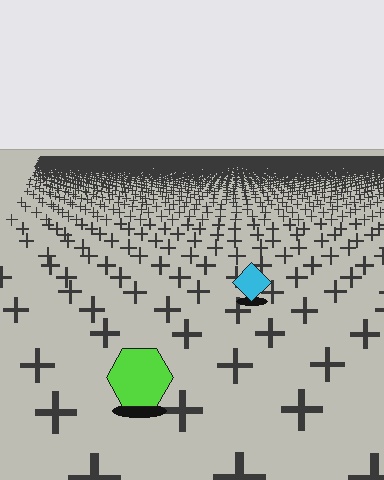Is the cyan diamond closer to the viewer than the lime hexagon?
No. The lime hexagon is closer — you can tell from the texture gradient: the ground texture is coarser near it.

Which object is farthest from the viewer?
The cyan diamond is farthest from the viewer. It appears smaller and the ground texture around it is denser.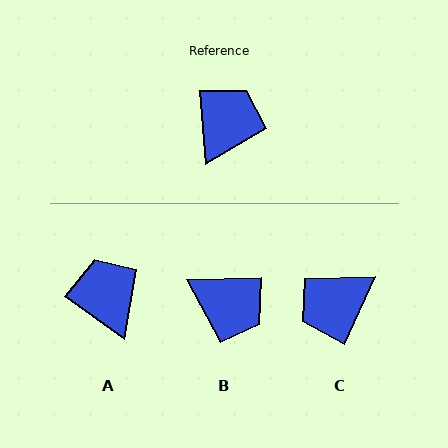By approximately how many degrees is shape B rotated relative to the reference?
Approximately 93 degrees clockwise.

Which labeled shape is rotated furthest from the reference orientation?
C, about 151 degrees away.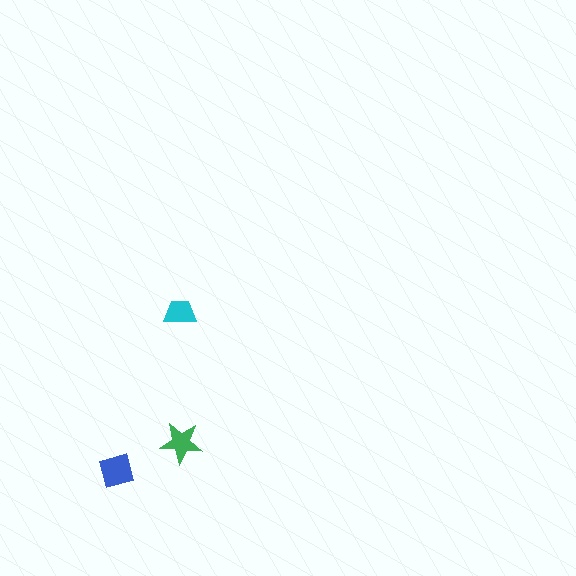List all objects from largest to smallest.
The blue diamond, the green star, the cyan trapezoid.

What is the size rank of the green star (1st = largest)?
2nd.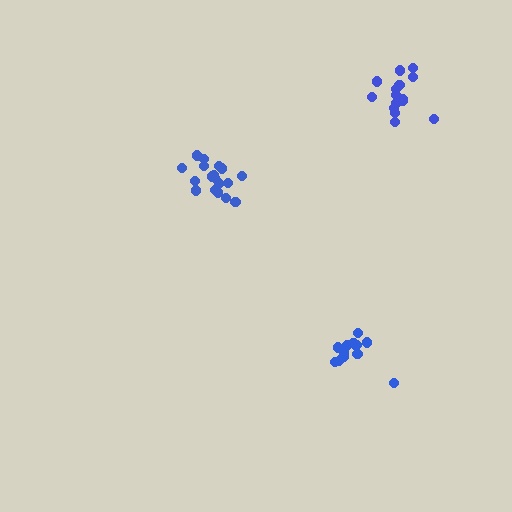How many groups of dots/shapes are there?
There are 3 groups.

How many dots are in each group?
Group 1: 18 dots, Group 2: 16 dots, Group 3: 14 dots (48 total).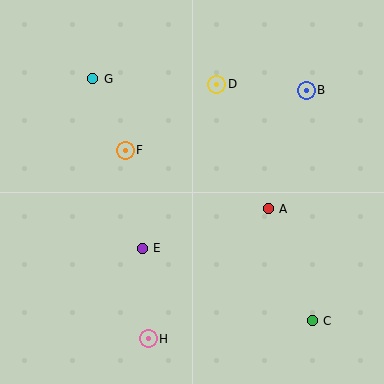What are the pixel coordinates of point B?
Point B is at (306, 90).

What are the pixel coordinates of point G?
Point G is at (93, 79).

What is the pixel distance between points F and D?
The distance between F and D is 113 pixels.